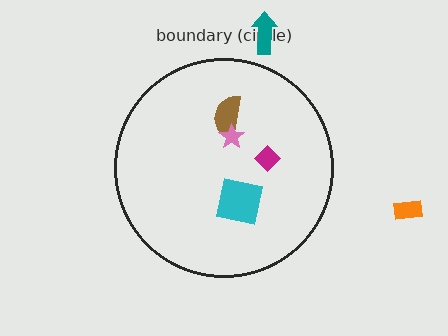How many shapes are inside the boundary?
4 inside, 2 outside.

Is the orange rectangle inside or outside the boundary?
Outside.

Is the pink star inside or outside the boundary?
Inside.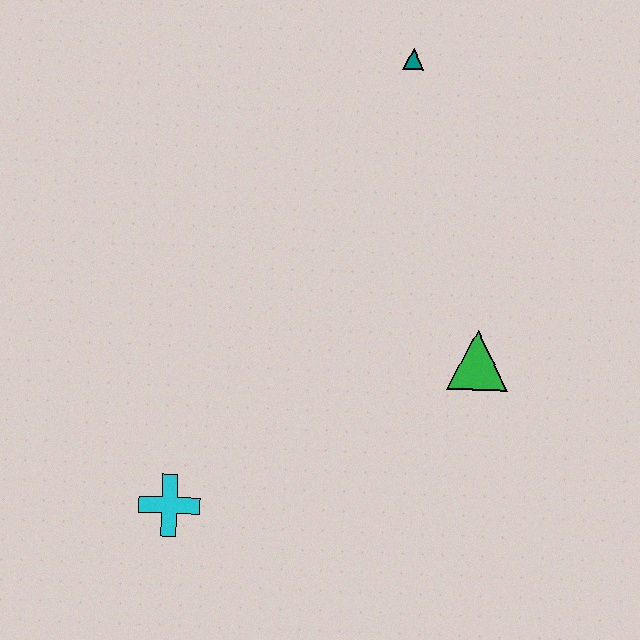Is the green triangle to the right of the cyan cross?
Yes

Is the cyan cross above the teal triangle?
No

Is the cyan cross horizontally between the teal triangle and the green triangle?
No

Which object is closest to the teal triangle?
The green triangle is closest to the teal triangle.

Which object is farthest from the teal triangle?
The cyan cross is farthest from the teal triangle.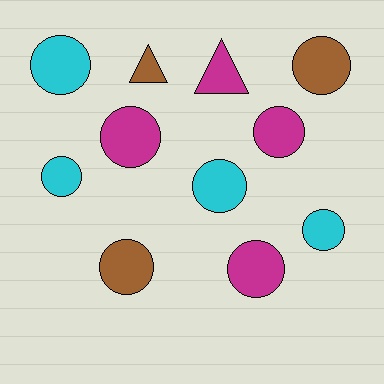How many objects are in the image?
There are 11 objects.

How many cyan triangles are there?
There are no cyan triangles.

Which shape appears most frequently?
Circle, with 9 objects.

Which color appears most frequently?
Magenta, with 4 objects.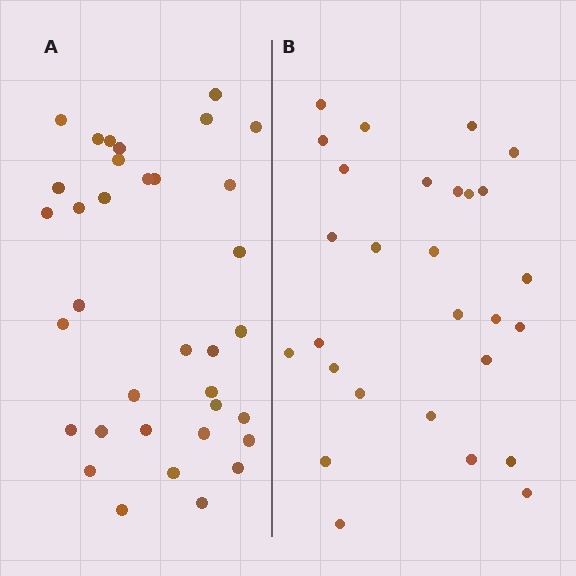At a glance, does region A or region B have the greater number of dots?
Region A (the left region) has more dots.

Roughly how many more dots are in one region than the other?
Region A has roughly 8 or so more dots than region B.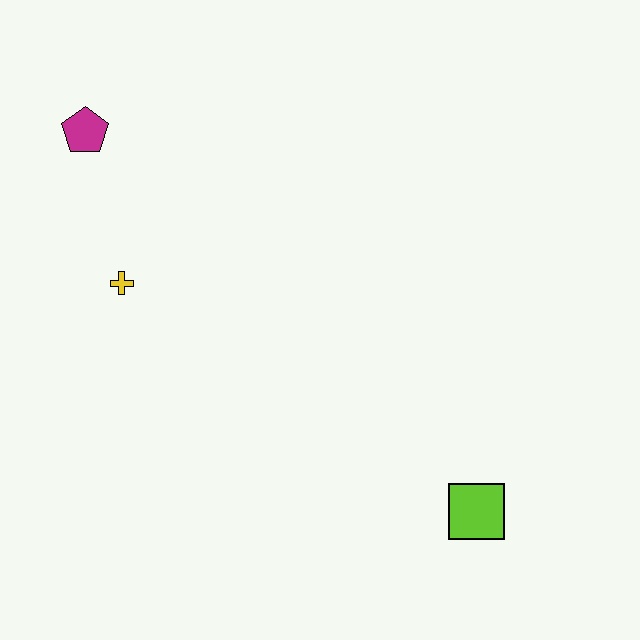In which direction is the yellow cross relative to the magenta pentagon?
The yellow cross is below the magenta pentagon.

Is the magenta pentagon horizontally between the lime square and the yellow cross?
No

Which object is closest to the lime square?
The yellow cross is closest to the lime square.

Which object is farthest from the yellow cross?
The lime square is farthest from the yellow cross.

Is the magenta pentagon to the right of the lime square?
No